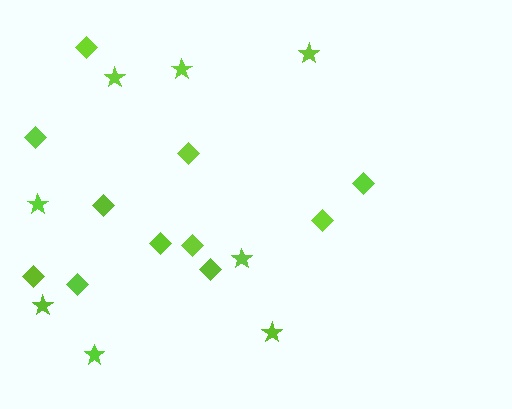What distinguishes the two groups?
There are 2 groups: one group of diamonds (11) and one group of stars (8).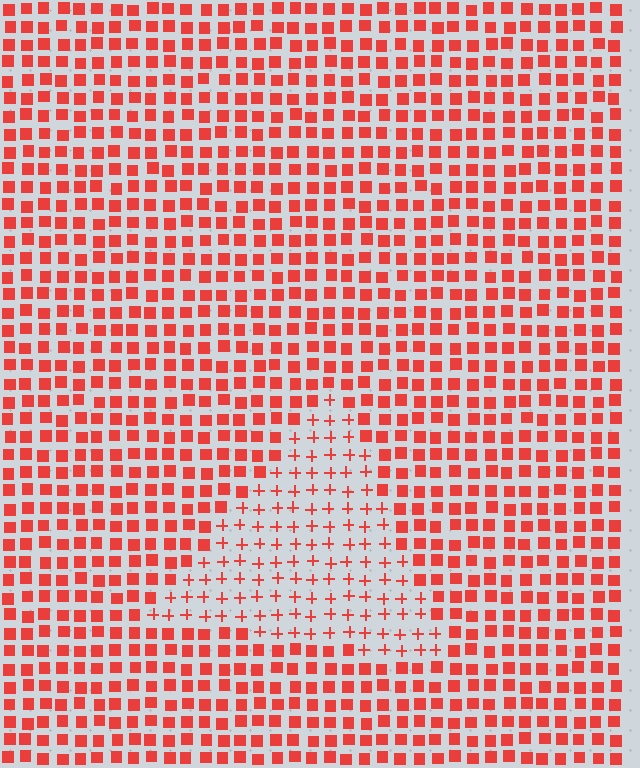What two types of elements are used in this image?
The image uses plus signs inside the triangle region and squares outside it.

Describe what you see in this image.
The image is filled with small red elements arranged in a uniform grid. A triangle-shaped region contains plus signs, while the surrounding area contains squares. The boundary is defined purely by the change in element shape.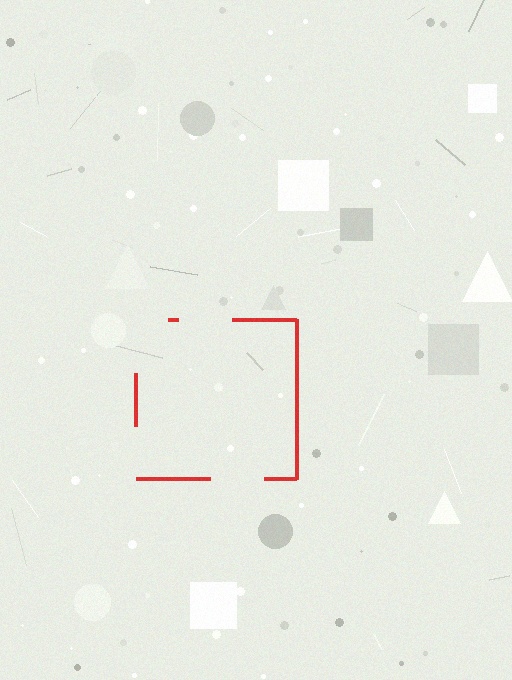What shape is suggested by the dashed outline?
The dashed outline suggests a square.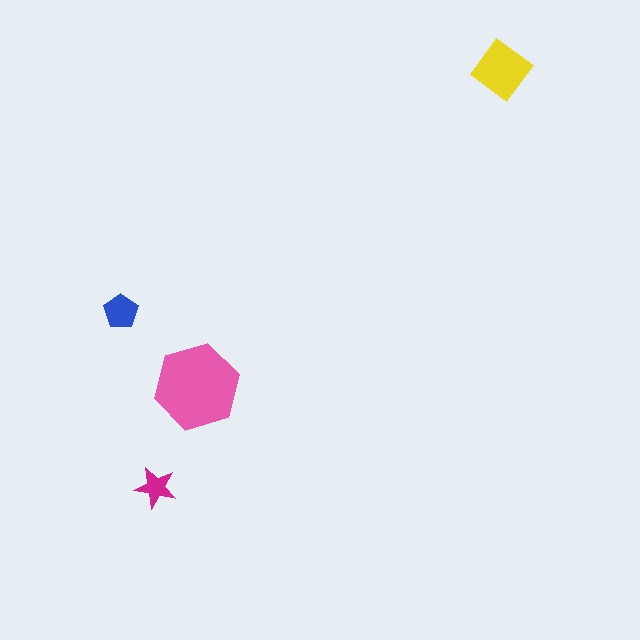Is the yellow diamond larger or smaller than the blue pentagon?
Larger.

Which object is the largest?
The pink hexagon.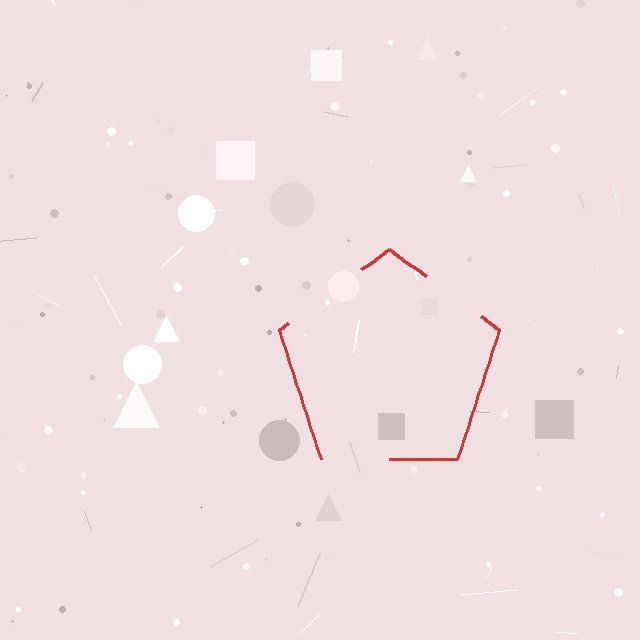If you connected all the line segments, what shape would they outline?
They would outline a pentagon.